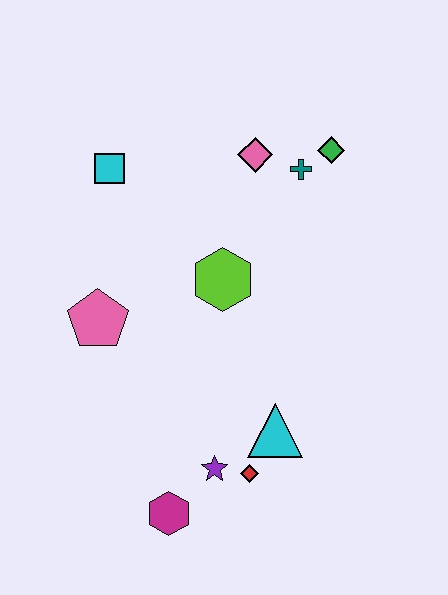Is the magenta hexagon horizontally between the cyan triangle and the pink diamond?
No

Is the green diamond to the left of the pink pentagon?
No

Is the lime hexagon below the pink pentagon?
No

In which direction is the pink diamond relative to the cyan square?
The pink diamond is to the right of the cyan square.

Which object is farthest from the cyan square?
The magenta hexagon is farthest from the cyan square.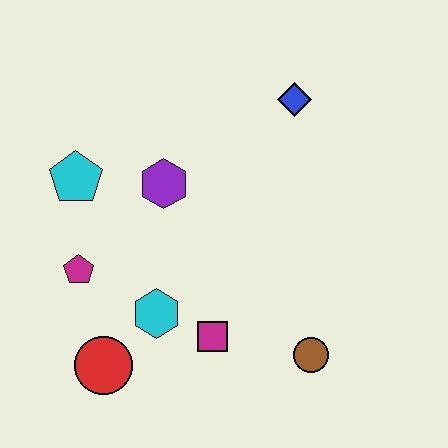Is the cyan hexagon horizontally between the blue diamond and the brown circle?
No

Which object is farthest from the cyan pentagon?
The brown circle is farthest from the cyan pentagon.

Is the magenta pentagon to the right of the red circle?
No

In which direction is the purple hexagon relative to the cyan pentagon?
The purple hexagon is to the right of the cyan pentagon.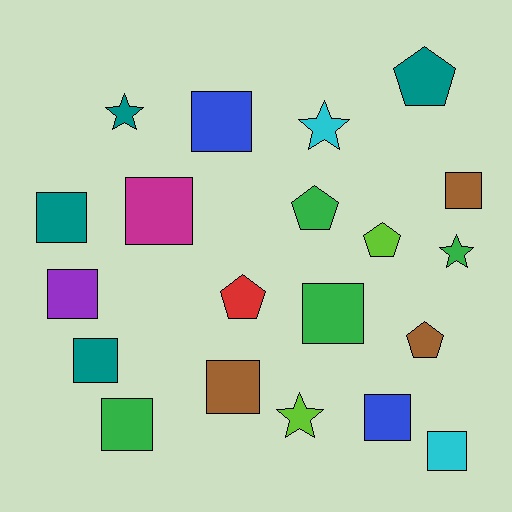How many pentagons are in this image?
There are 5 pentagons.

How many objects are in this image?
There are 20 objects.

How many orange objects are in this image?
There are no orange objects.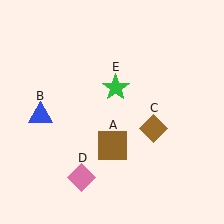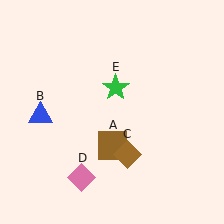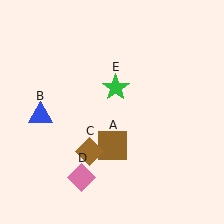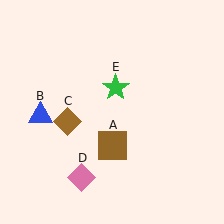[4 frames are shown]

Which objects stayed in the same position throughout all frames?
Brown square (object A) and blue triangle (object B) and pink diamond (object D) and green star (object E) remained stationary.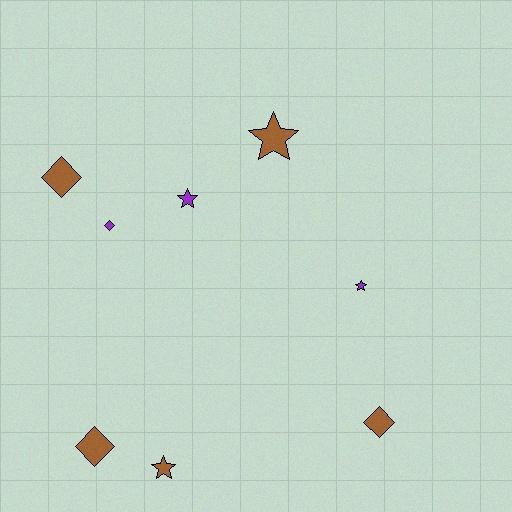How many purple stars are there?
There are 2 purple stars.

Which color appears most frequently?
Brown, with 5 objects.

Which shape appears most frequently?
Star, with 4 objects.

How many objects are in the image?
There are 8 objects.